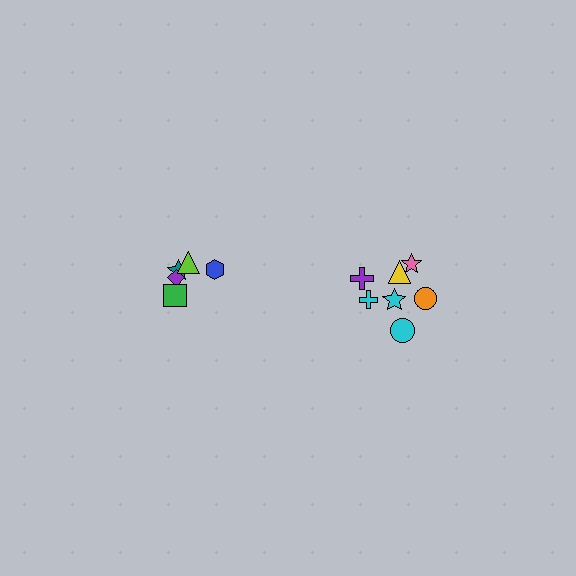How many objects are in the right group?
There are 7 objects.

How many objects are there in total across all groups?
There are 12 objects.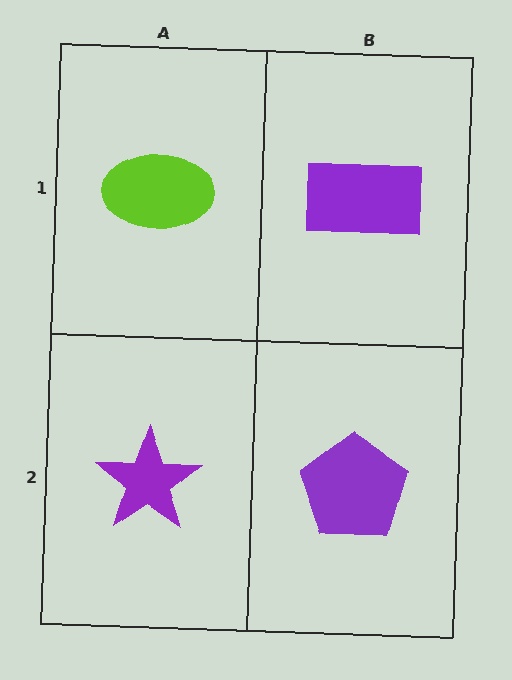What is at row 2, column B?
A purple pentagon.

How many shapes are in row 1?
2 shapes.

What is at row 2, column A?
A purple star.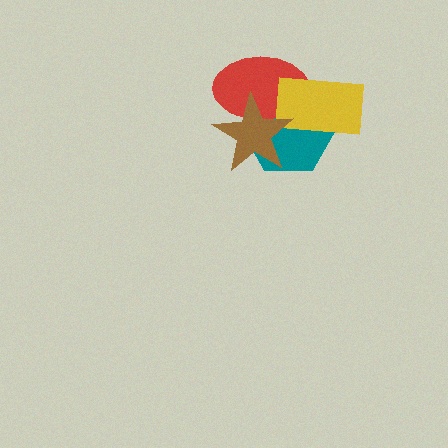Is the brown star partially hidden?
No, no other shape covers it.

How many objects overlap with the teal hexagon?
3 objects overlap with the teal hexagon.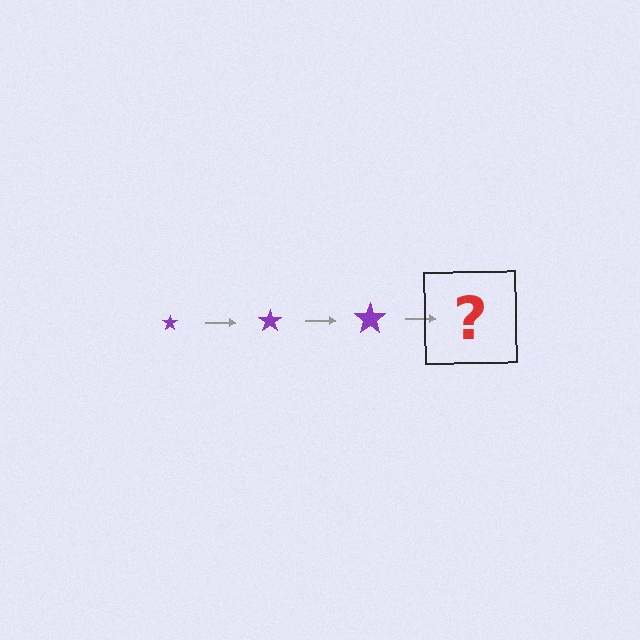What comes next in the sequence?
The next element should be a purple star, larger than the previous one.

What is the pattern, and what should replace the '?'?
The pattern is that the star gets progressively larger each step. The '?' should be a purple star, larger than the previous one.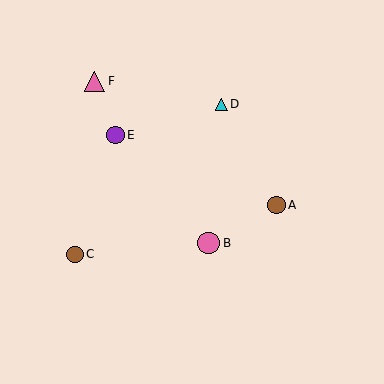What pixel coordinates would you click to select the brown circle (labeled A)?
Click at (277, 205) to select the brown circle A.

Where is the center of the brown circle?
The center of the brown circle is at (277, 205).